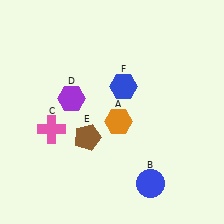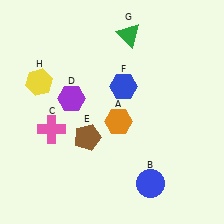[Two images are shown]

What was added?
A green triangle (G), a yellow hexagon (H) were added in Image 2.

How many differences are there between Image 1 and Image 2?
There are 2 differences between the two images.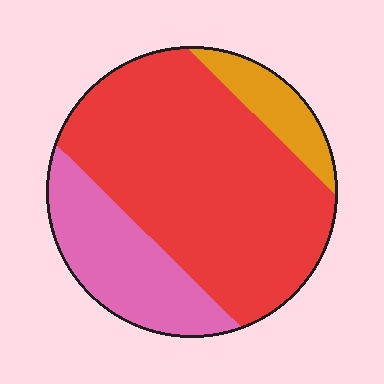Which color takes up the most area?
Red, at roughly 65%.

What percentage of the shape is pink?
Pink covers roughly 25% of the shape.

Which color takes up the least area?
Orange, at roughly 10%.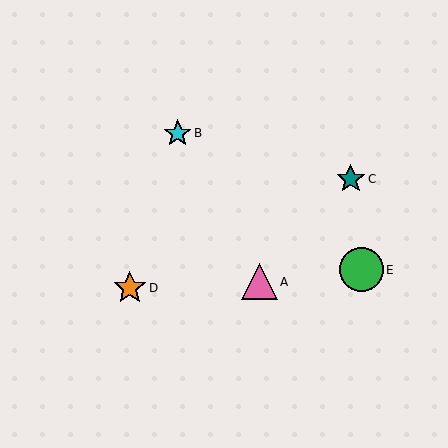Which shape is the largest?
The green circle (labeled E) is the largest.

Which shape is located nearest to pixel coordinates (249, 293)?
The pink triangle (labeled A) at (259, 282) is nearest to that location.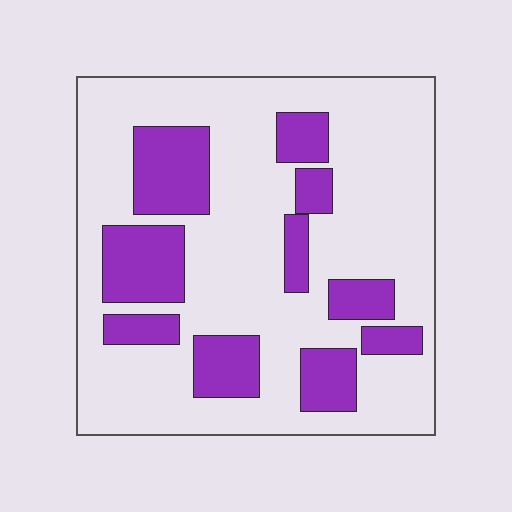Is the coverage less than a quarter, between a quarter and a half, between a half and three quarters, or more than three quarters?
Between a quarter and a half.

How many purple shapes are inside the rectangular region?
10.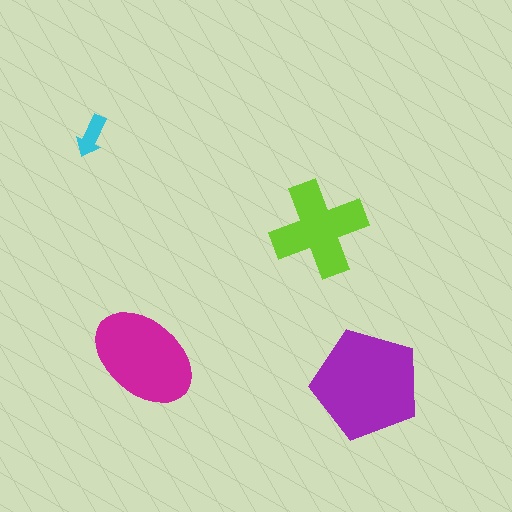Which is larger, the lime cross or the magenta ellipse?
The magenta ellipse.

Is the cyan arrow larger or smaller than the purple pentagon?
Smaller.